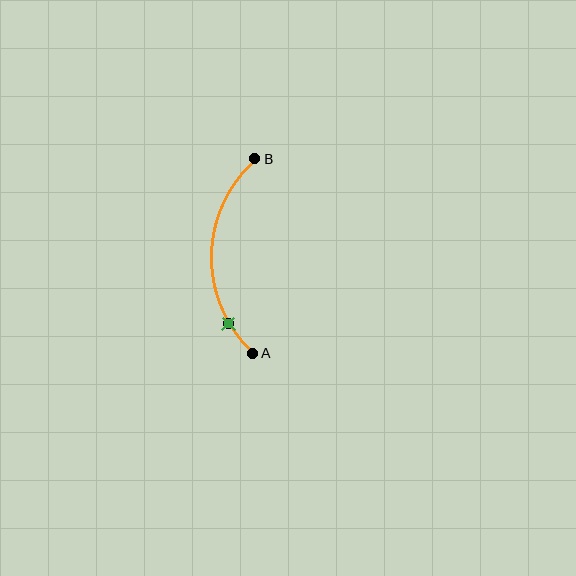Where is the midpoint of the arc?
The arc midpoint is the point on the curve farthest from the straight line joining A and B. It sits to the left of that line.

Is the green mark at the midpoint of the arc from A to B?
No. The green mark lies on the arc but is closer to endpoint A. The arc midpoint would be at the point on the curve equidistant along the arc from both A and B.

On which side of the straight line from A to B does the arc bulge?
The arc bulges to the left of the straight line connecting A and B.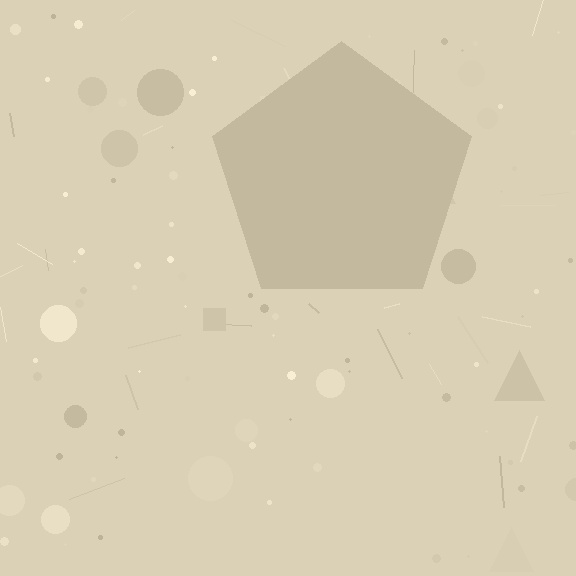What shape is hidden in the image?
A pentagon is hidden in the image.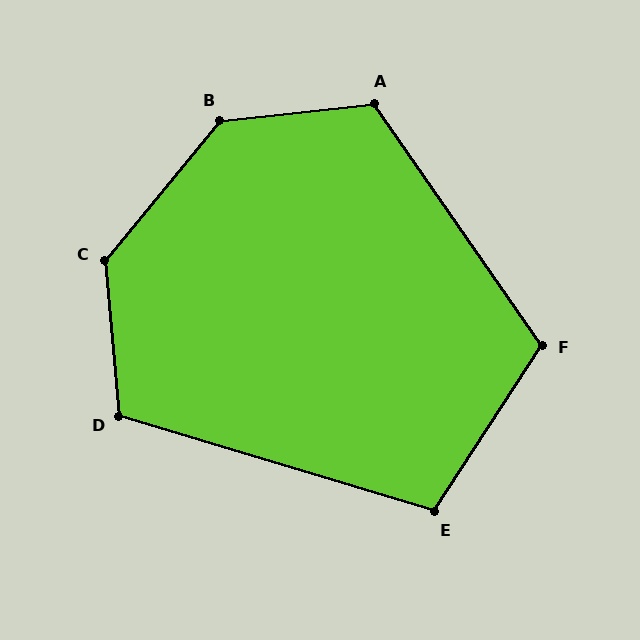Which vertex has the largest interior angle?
C, at approximately 136 degrees.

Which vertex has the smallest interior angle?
E, at approximately 106 degrees.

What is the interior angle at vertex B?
Approximately 136 degrees (obtuse).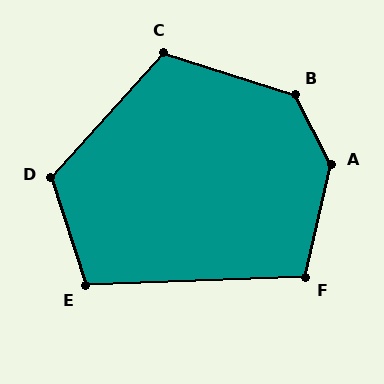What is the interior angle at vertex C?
Approximately 115 degrees (obtuse).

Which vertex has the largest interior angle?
A, at approximately 140 degrees.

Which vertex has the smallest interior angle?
F, at approximately 105 degrees.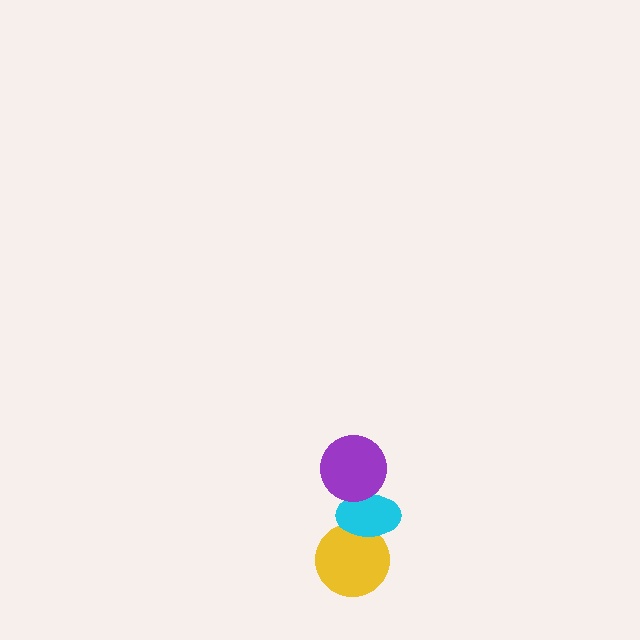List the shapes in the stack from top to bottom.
From top to bottom: the purple circle, the cyan ellipse, the yellow circle.